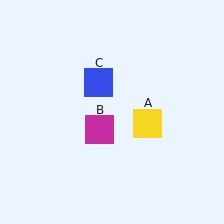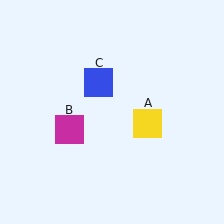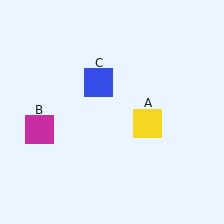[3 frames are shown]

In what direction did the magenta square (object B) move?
The magenta square (object B) moved left.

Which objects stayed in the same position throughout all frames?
Yellow square (object A) and blue square (object C) remained stationary.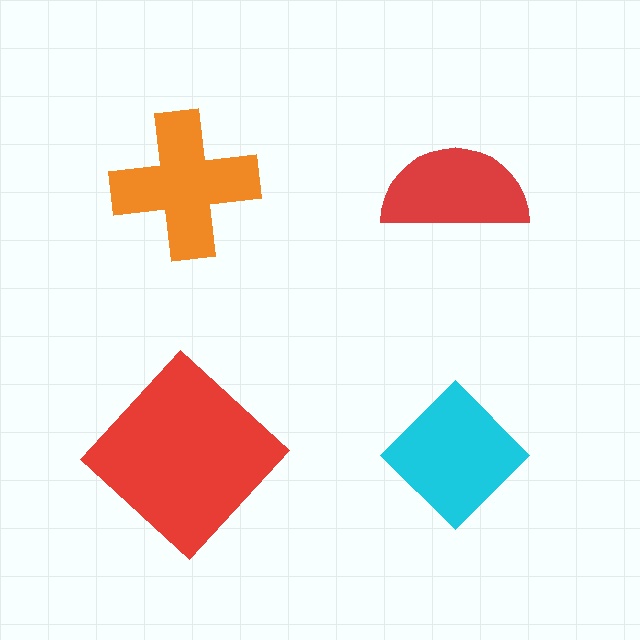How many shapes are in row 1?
2 shapes.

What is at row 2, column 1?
A red diamond.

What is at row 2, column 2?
A cyan diamond.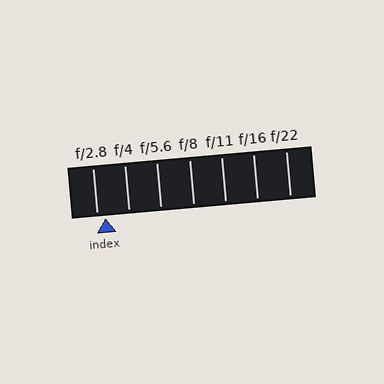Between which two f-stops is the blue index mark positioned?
The index mark is between f/2.8 and f/4.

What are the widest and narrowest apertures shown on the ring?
The widest aperture shown is f/2.8 and the narrowest is f/22.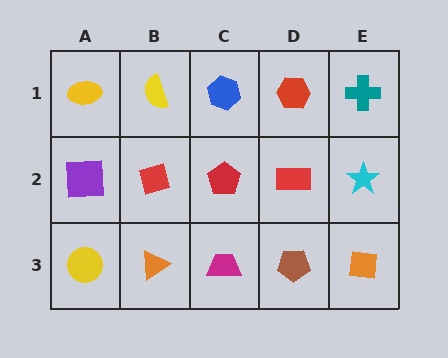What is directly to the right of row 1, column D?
A teal cross.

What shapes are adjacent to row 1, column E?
A cyan star (row 2, column E), a red hexagon (row 1, column D).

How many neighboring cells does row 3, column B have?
3.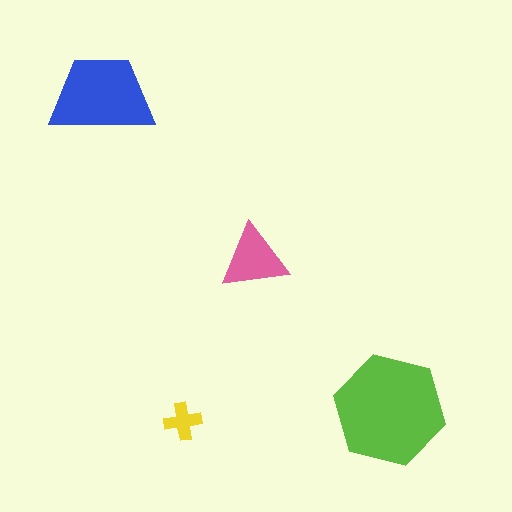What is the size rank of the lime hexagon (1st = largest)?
1st.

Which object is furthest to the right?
The lime hexagon is rightmost.